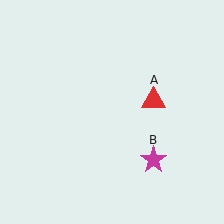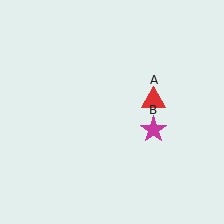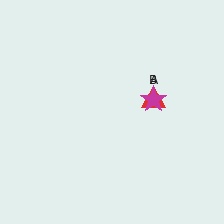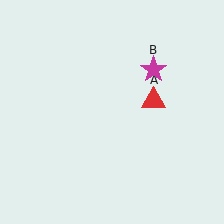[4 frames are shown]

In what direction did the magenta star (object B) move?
The magenta star (object B) moved up.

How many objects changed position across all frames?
1 object changed position: magenta star (object B).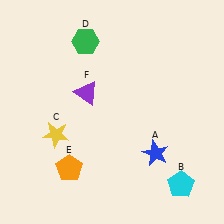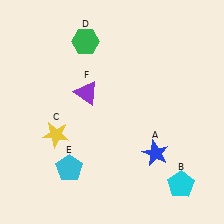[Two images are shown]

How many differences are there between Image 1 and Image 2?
There is 1 difference between the two images.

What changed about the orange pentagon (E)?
In Image 1, E is orange. In Image 2, it changed to cyan.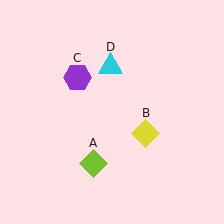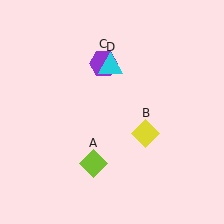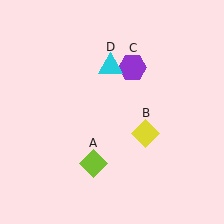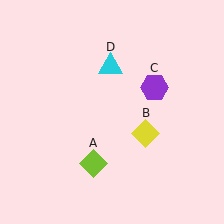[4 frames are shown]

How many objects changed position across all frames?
1 object changed position: purple hexagon (object C).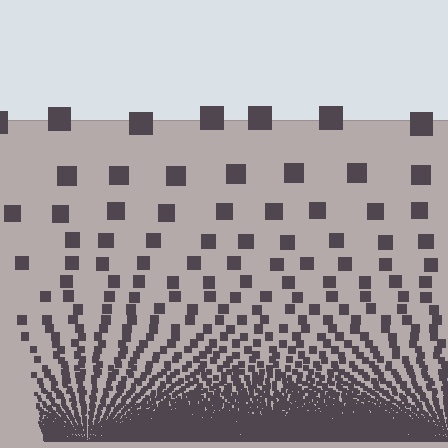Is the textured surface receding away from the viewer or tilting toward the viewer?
The surface appears to tilt toward the viewer. Texture elements get larger and sparser toward the top.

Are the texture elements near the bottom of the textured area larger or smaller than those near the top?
Smaller. The gradient is inverted — elements near the bottom are smaller and denser.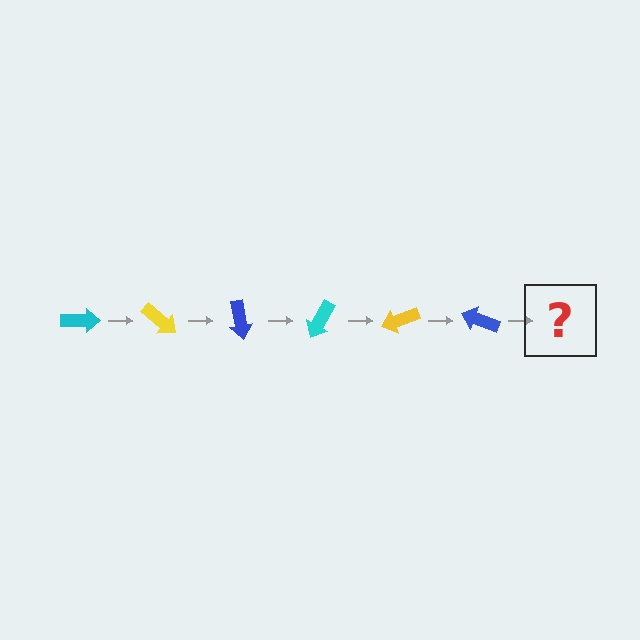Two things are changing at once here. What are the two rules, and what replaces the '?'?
The two rules are that it rotates 40 degrees each step and the color cycles through cyan, yellow, and blue. The '?' should be a cyan arrow, rotated 240 degrees from the start.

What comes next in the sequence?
The next element should be a cyan arrow, rotated 240 degrees from the start.